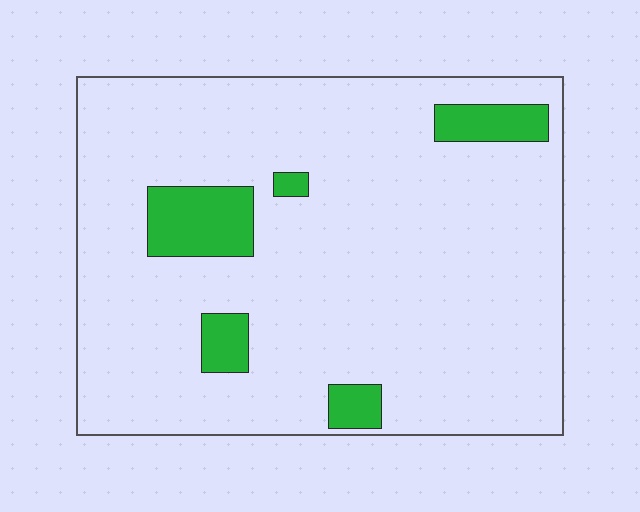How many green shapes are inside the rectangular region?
5.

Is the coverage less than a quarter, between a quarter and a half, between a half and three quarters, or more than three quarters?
Less than a quarter.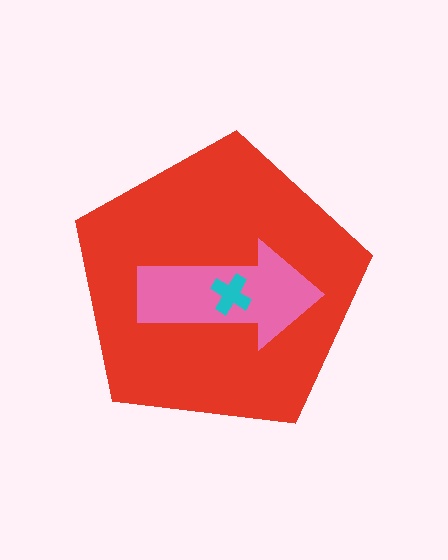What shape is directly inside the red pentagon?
The pink arrow.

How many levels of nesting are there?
3.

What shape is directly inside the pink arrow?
The cyan cross.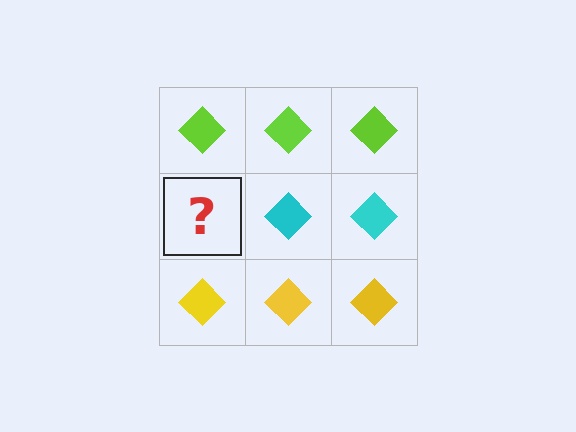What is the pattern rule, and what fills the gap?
The rule is that each row has a consistent color. The gap should be filled with a cyan diamond.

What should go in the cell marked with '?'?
The missing cell should contain a cyan diamond.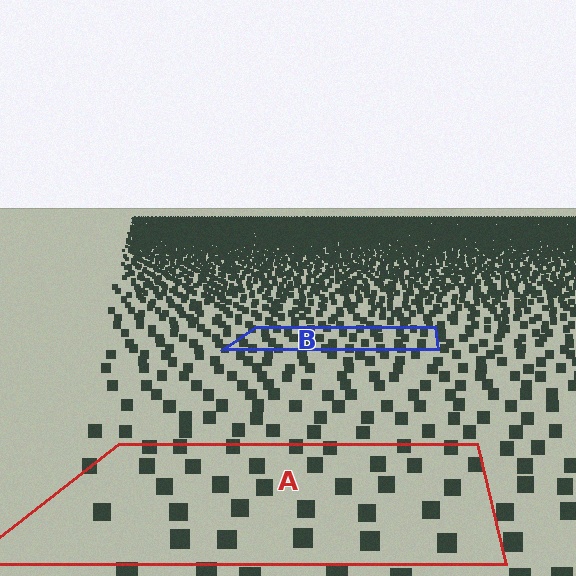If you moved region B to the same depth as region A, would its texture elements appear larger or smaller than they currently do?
They would appear larger. At a closer depth, the same texture elements are projected at a bigger on-screen size.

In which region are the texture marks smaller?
The texture marks are smaller in region B, because it is farther away.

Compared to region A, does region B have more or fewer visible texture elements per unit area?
Region B has more texture elements per unit area — they are packed more densely because it is farther away.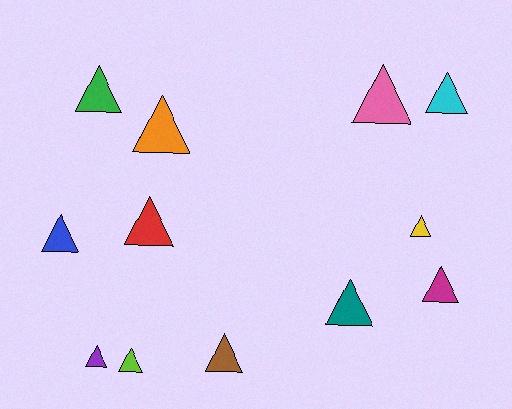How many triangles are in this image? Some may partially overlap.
There are 12 triangles.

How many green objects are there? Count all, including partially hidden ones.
There is 1 green object.